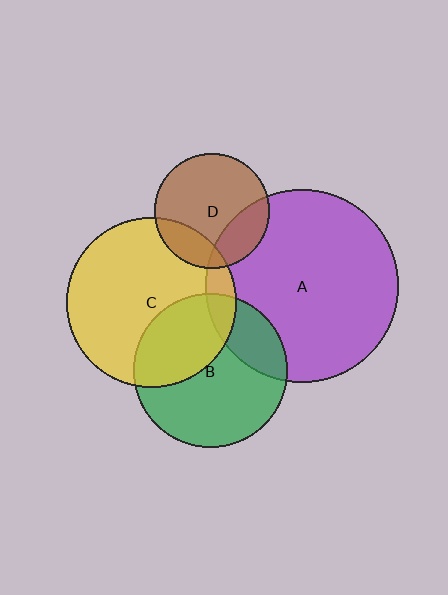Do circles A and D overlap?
Yes.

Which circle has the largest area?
Circle A (purple).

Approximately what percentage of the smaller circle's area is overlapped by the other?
Approximately 25%.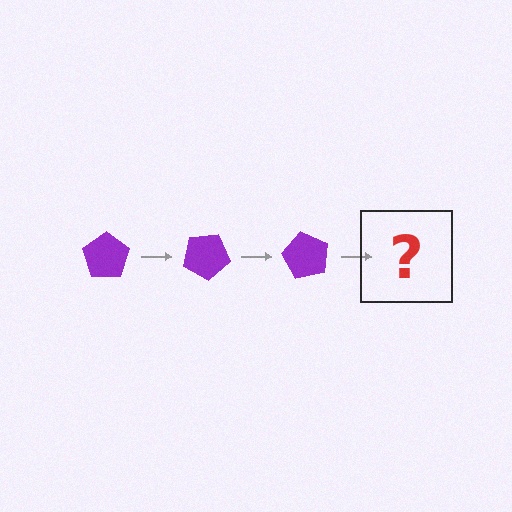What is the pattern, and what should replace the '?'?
The pattern is that the pentagon rotates 30 degrees each step. The '?' should be a purple pentagon rotated 90 degrees.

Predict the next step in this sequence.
The next step is a purple pentagon rotated 90 degrees.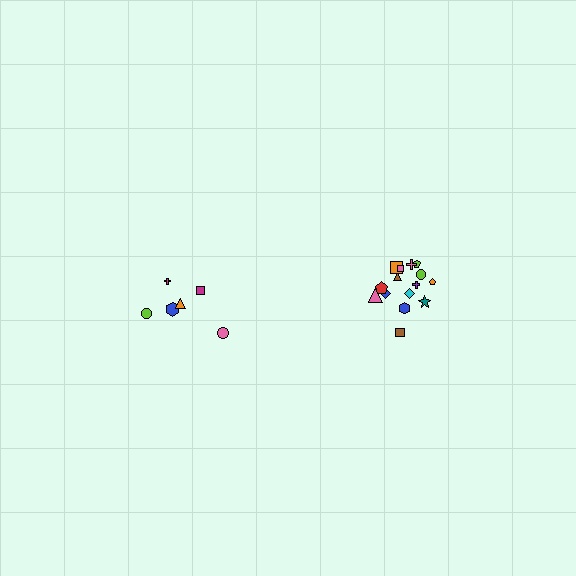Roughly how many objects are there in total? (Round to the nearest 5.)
Roughly 20 objects in total.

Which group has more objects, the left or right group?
The right group.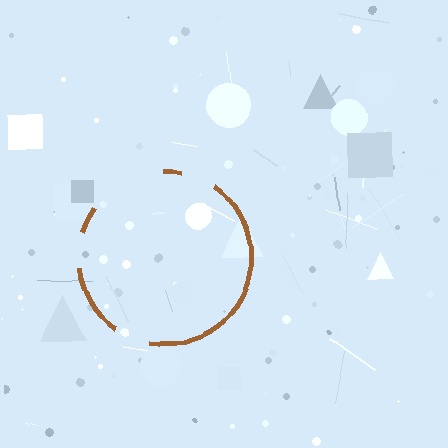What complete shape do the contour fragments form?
The contour fragments form a circle.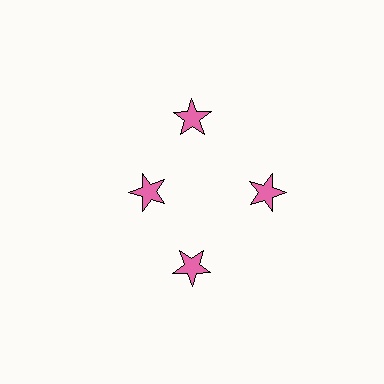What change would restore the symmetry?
The symmetry would be restored by moving it outward, back onto the ring so that all 4 stars sit at equal angles and equal distance from the center.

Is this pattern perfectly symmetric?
No. The 4 pink stars are arranged in a ring, but one element near the 9 o'clock position is pulled inward toward the center, breaking the 4-fold rotational symmetry.